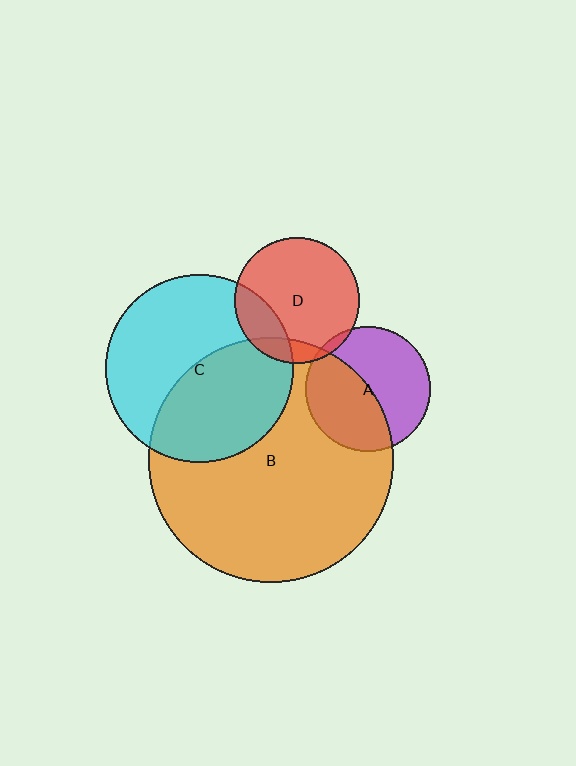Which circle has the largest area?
Circle B (orange).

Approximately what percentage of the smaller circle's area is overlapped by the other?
Approximately 45%.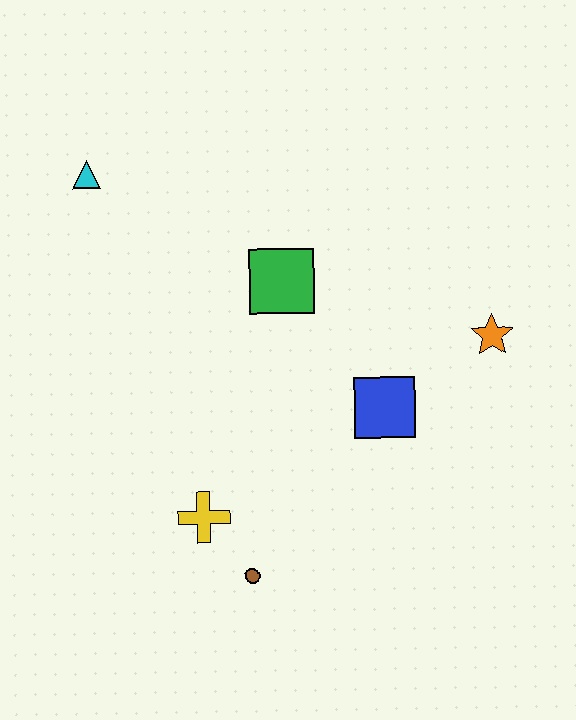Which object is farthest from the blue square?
The cyan triangle is farthest from the blue square.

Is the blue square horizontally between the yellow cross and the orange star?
Yes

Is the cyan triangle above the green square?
Yes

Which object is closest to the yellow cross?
The brown circle is closest to the yellow cross.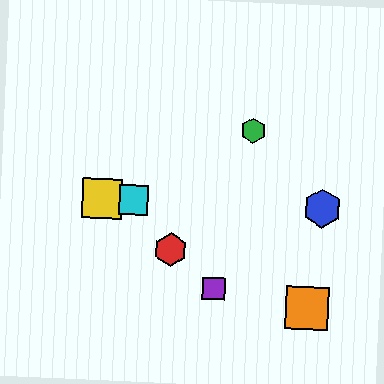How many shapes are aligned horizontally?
3 shapes (the blue hexagon, the yellow square, the cyan square) are aligned horizontally.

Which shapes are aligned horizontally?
The blue hexagon, the yellow square, the cyan square are aligned horizontally.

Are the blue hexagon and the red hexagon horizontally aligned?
No, the blue hexagon is at y≈208 and the red hexagon is at y≈250.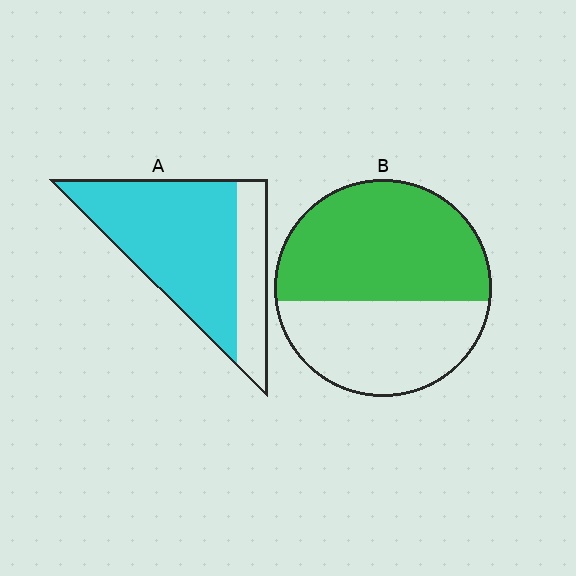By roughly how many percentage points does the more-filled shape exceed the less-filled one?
By roughly 15 percentage points (A over B).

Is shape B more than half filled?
Yes.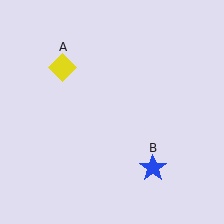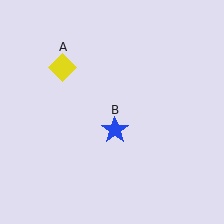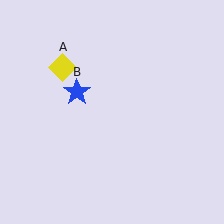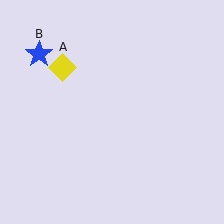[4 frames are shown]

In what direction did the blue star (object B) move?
The blue star (object B) moved up and to the left.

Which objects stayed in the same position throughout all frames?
Yellow diamond (object A) remained stationary.